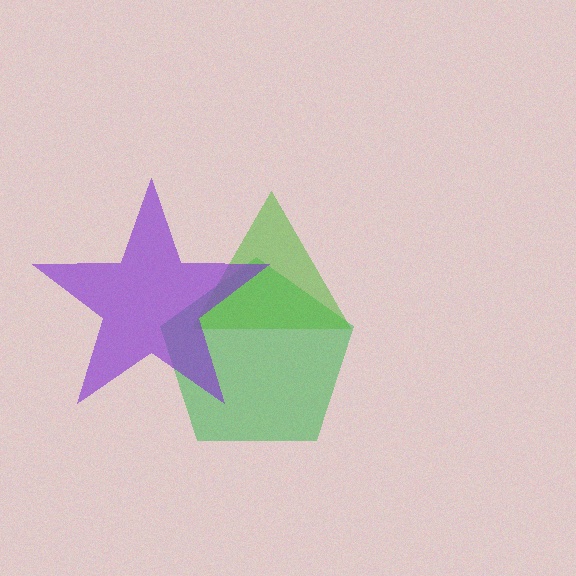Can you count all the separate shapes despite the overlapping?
Yes, there are 3 separate shapes.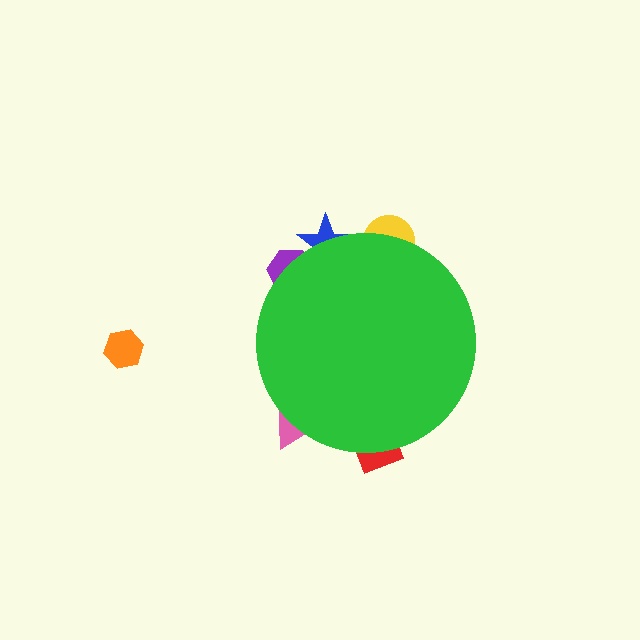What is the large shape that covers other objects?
A green circle.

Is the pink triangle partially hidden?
Yes, the pink triangle is partially hidden behind the green circle.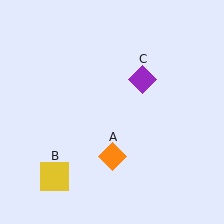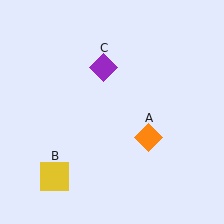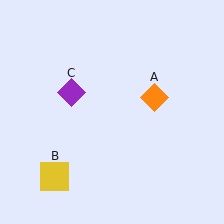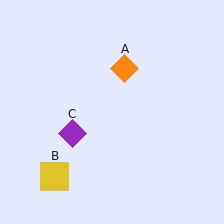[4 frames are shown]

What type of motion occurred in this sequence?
The orange diamond (object A), purple diamond (object C) rotated counterclockwise around the center of the scene.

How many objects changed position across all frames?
2 objects changed position: orange diamond (object A), purple diamond (object C).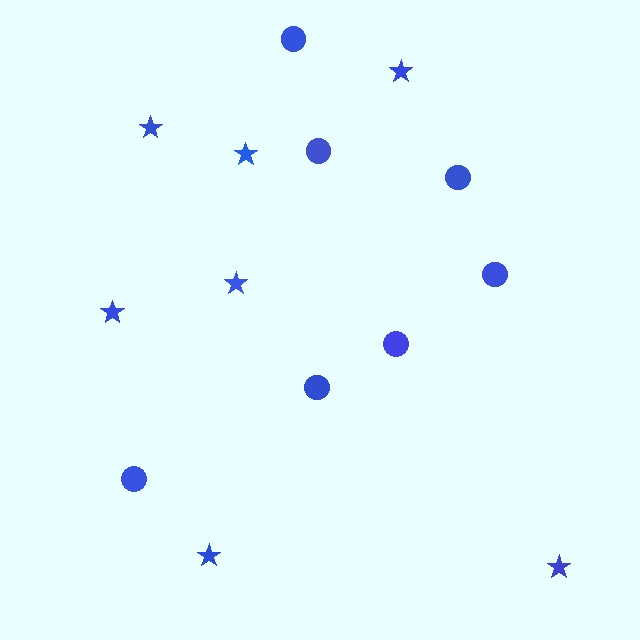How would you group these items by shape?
There are 2 groups: one group of circles (7) and one group of stars (7).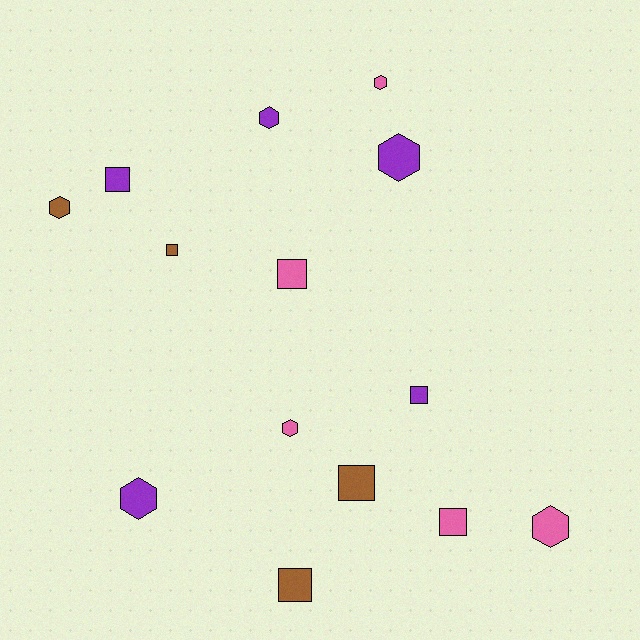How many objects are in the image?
There are 14 objects.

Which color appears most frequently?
Purple, with 5 objects.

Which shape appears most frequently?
Hexagon, with 7 objects.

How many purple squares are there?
There are 2 purple squares.